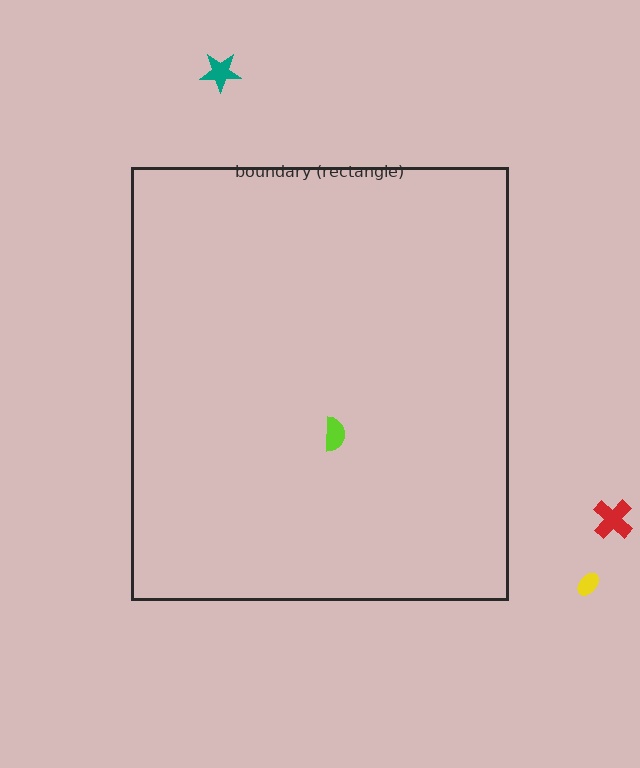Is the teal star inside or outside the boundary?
Outside.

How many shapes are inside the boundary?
1 inside, 3 outside.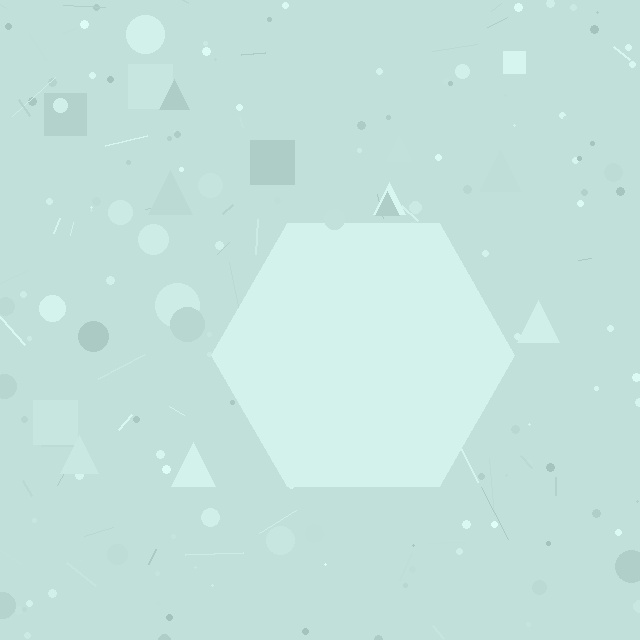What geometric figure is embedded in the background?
A hexagon is embedded in the background.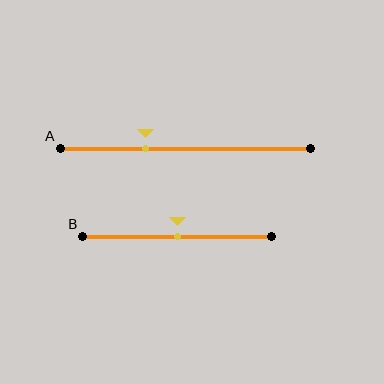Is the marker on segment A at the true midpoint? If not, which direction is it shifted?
No, the marker on segment A is shifted to the left by about 16% of the segment length.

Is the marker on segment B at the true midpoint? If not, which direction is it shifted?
Yes, the marker on segment B is at the true midpoint.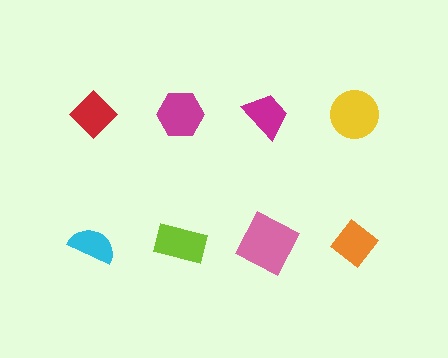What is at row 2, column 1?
A cyan semicircle.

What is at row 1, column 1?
A red diamond.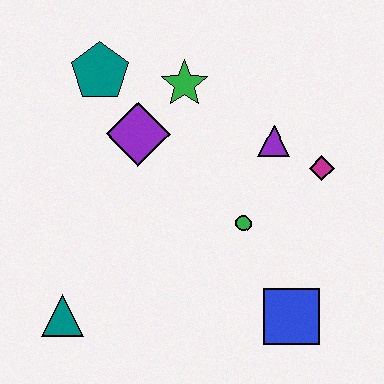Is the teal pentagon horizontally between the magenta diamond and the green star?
No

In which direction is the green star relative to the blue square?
The green star is above the blue square.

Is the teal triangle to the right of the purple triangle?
No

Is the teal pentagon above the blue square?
Yes